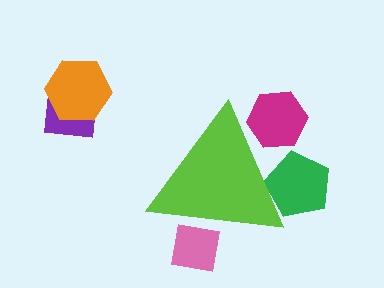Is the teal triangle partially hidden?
No, the teal triangle is fully visible.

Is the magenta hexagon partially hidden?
Yes, the magenta hexagon is partially hidden behind the lime triangle.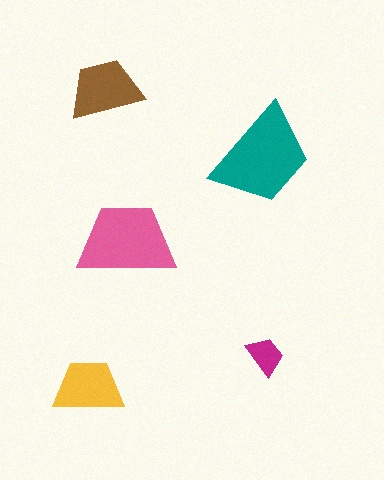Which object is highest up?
The brown trapezoid is topmost.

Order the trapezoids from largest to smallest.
the teal one, the pink one, the brown one, the yellow one, the magenta one.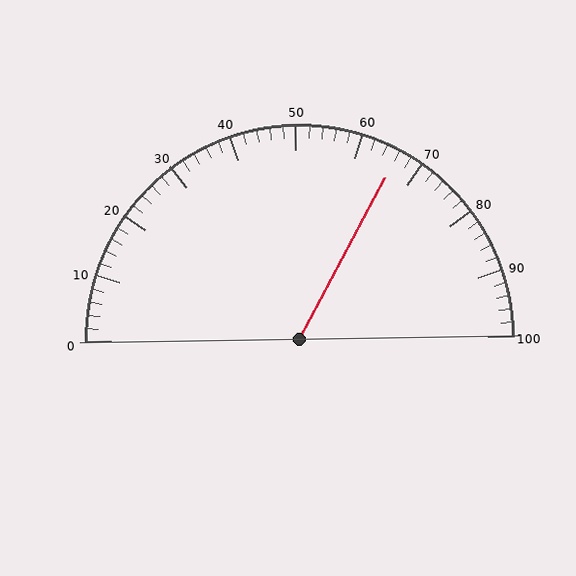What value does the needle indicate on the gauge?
The needle indicates approximately 66.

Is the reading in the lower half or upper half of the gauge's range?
The reading is in the upper half of the range (0 to 100).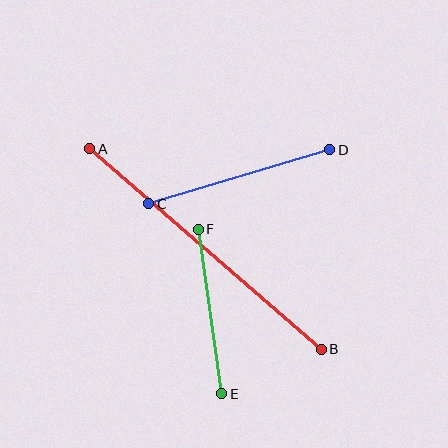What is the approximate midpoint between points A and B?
The midpoint is at approximately (205, 249) pixels.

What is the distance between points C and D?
The distance is approximately 189 pixels.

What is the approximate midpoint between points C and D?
The midpoint is at approximately (239, 177) pixels.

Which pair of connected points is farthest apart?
Points A and B are farthest apart.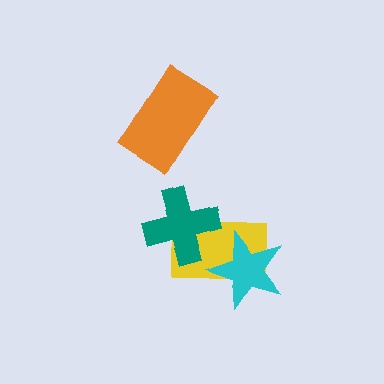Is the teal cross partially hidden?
No, no other shape covers it.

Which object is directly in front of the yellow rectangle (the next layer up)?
The teal cross is directly in front of the yellow rectangle.